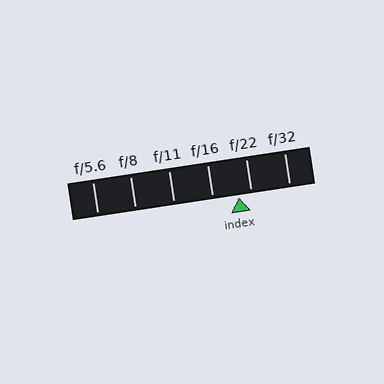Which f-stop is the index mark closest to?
The index mark is closest to f/22.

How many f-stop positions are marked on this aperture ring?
There are 6 f-stop positions marked.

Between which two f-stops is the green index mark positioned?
The index mark is between f/16 and f/22.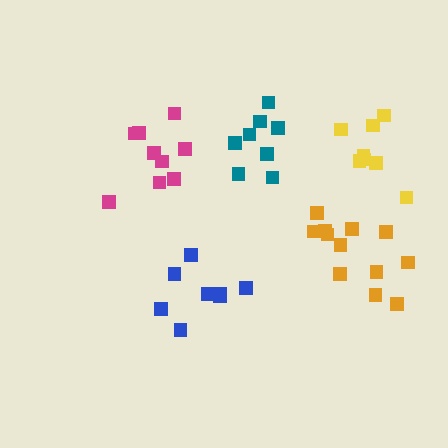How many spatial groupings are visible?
There are 5 spatial groupings.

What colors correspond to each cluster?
The clusters are colored: teal, blue, magenta, orange, yellow.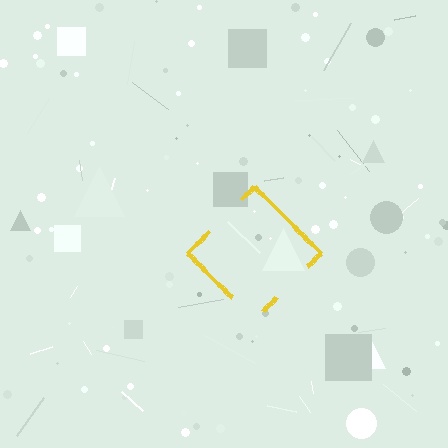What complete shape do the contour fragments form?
The contour fragments form a diamond.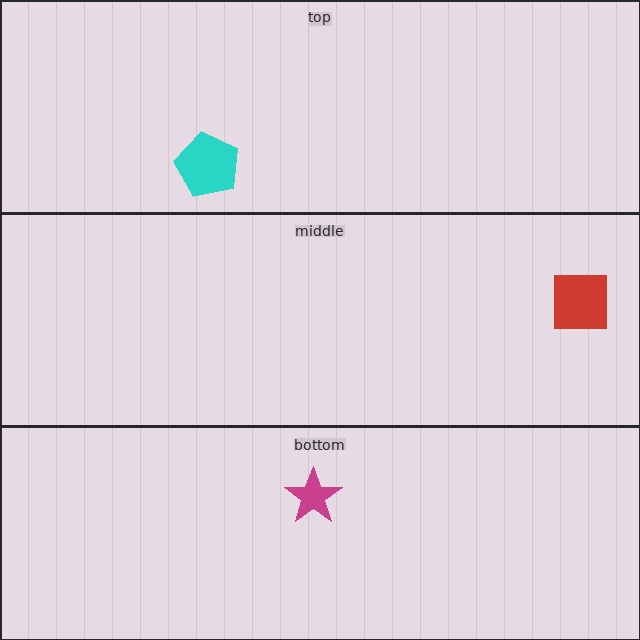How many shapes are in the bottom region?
1.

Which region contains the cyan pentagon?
The top region.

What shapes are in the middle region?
The red square.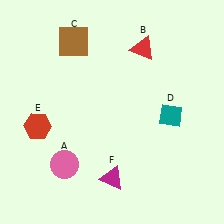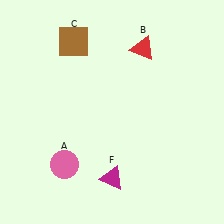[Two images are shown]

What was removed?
The teal diamond (D), the red hexagon (E) were removed in Image 2.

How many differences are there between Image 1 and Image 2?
There are 2 differences between the two images.